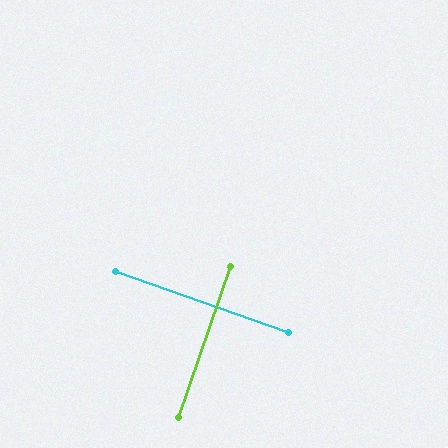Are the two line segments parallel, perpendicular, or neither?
Perpendicular — they meet at approximately 89°.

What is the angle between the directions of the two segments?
Approximately 89 degrees.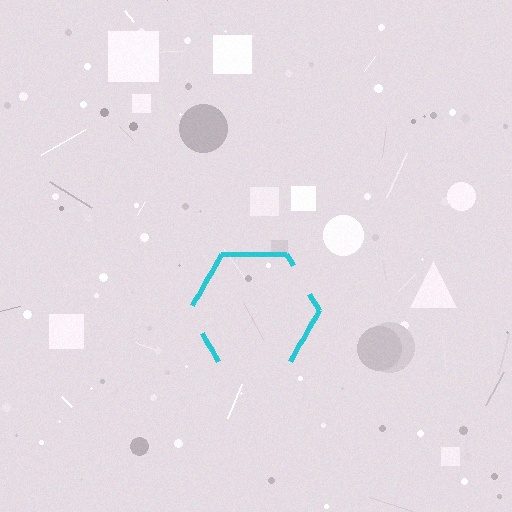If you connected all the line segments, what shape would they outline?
They would outline a hexagon.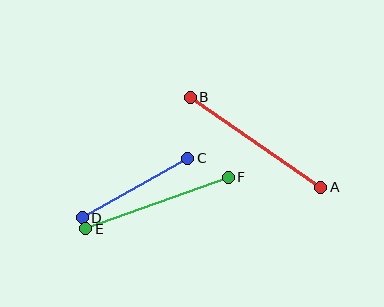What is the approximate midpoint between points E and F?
The midpoint is at approximately (157, 203) pixels.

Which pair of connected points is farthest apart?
Points A and B are farthest apart.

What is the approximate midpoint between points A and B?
The midpoint is at approximately (256, 142) pixels.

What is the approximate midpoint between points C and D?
The midpoint is at approximately (135, 188) pixels.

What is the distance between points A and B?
The distance is approximately 158 pixels.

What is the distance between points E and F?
The distance is approximately 151 pixels.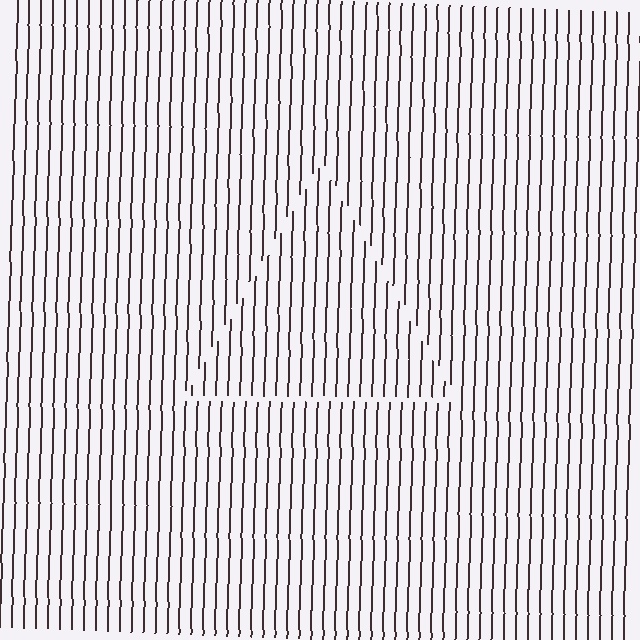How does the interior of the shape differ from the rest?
The interior of the shape contains the same grating, shifted by half a period — the contour is defined by the phase discontinuity where line-ends from the inner and outer gratings abut.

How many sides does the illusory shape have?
3 sides — the line-ends trace a triangle.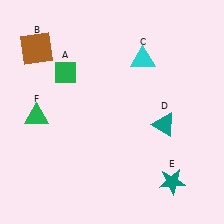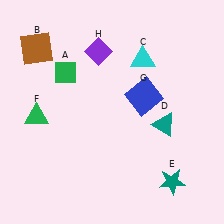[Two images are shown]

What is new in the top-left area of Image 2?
A purple diamond (H) was added in the top-left area of Image 2.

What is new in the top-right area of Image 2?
A blue square (G) was added in the top-right area of Image 2.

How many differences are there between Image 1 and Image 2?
There are 2 differences between the two images.